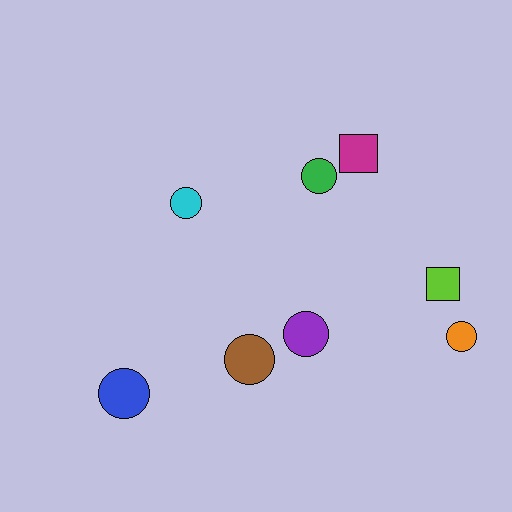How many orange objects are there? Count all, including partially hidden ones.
There is 1 orange object.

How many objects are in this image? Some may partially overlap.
There are 8 objects.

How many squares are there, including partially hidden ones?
There are 2 squares.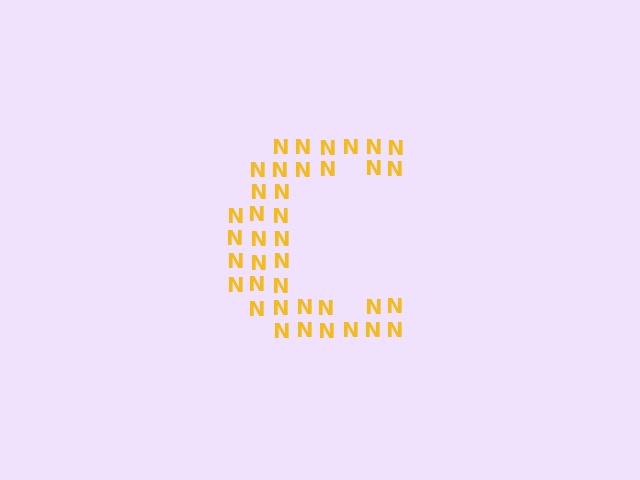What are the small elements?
The small elements are letter N's.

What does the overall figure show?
The overall figure shows the letter C.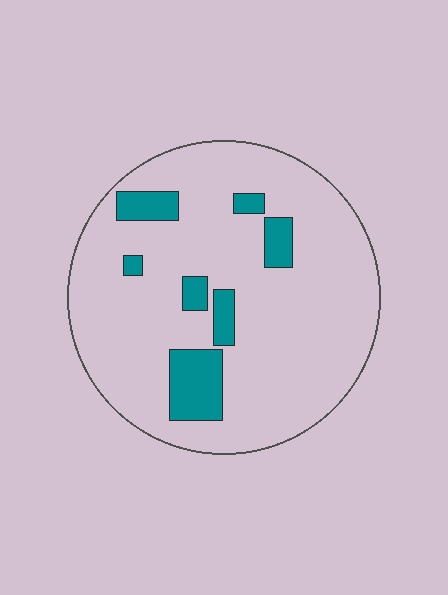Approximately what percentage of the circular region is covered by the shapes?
Approximately 15%.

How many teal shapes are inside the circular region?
7.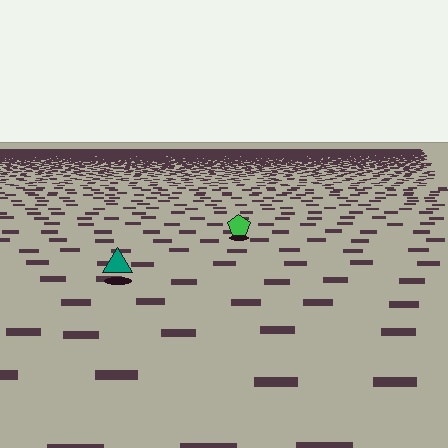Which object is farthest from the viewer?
The green pentagon is farthest from the viewer. It appears smaller and the ground texture around it is denser.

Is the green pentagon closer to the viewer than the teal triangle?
No. The teal triangle is closer — you can tell from the texture gradient: the ground texture is coarser near it.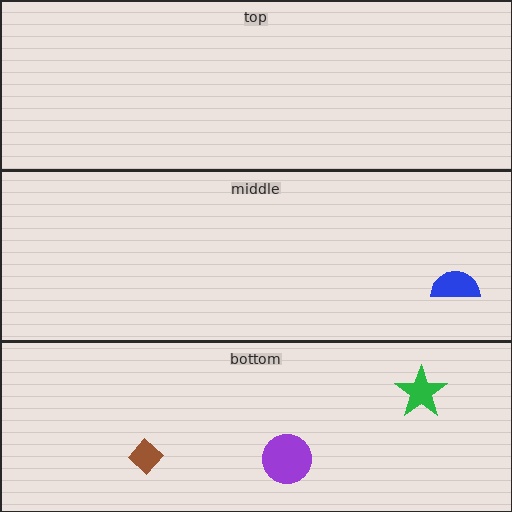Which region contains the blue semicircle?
The middle region.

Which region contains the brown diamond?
The bottom region.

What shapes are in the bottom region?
The purple circle, the brown diamond, the green star.